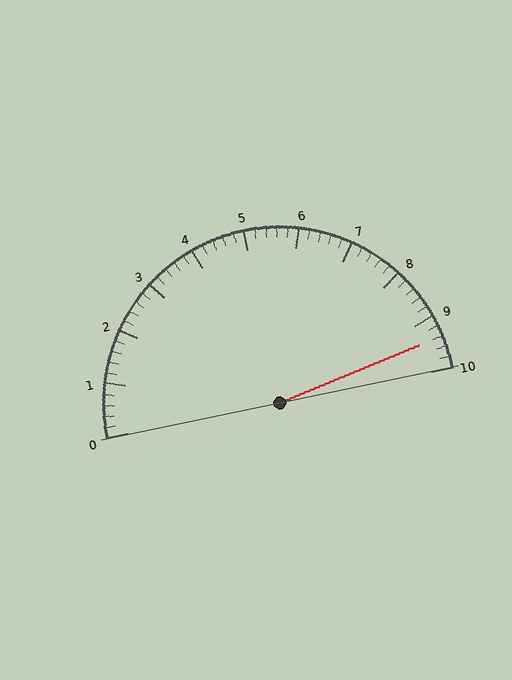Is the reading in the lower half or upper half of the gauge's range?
The reading is in the upper half of the range (0 to 10).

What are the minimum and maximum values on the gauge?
The gauge ranges from 0 to 10.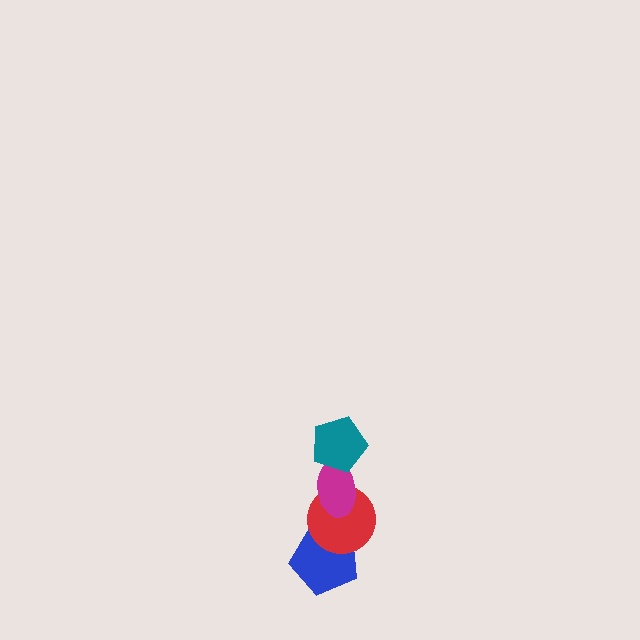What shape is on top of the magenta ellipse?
The teal pentagon is on top of the magenta ellipse.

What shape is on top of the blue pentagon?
The red circle is on top of the blue pentagon.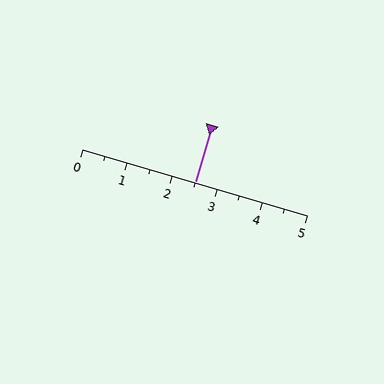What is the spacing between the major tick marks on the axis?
The major ticks are spaced 1 apart.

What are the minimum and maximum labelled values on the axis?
The axis runs from 0 to 5.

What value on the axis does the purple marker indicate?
The marker indicates approximately 2.5.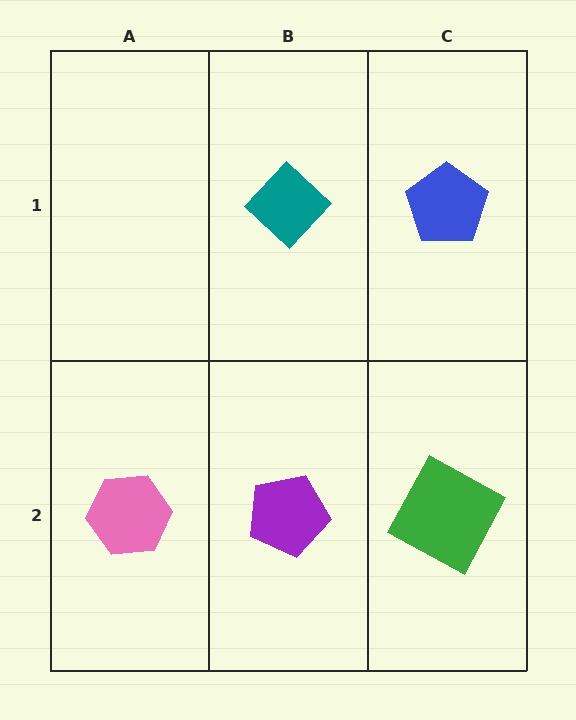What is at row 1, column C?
A blue pentagon.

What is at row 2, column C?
A green square.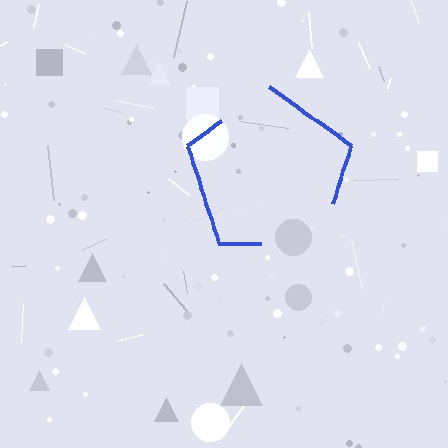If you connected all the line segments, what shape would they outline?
They would outline a pentagon.